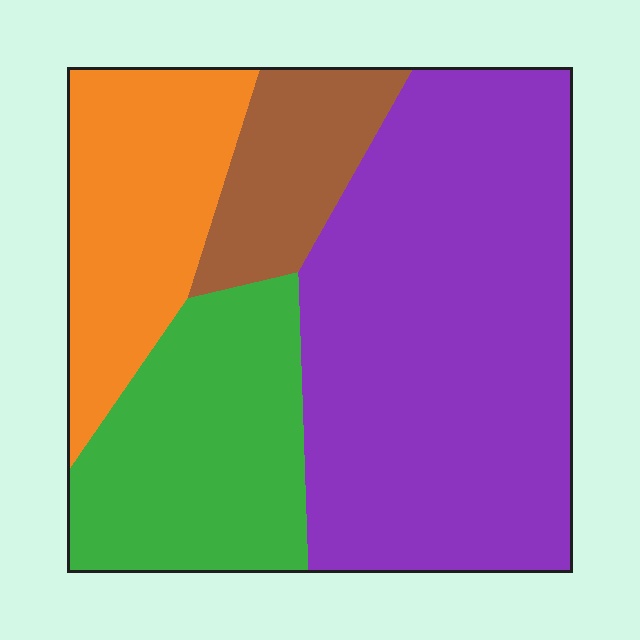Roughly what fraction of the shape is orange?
Orange covers about 20% of the shape.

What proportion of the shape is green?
Green covers 22% of the shape.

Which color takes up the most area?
Purple, at roughly 50%.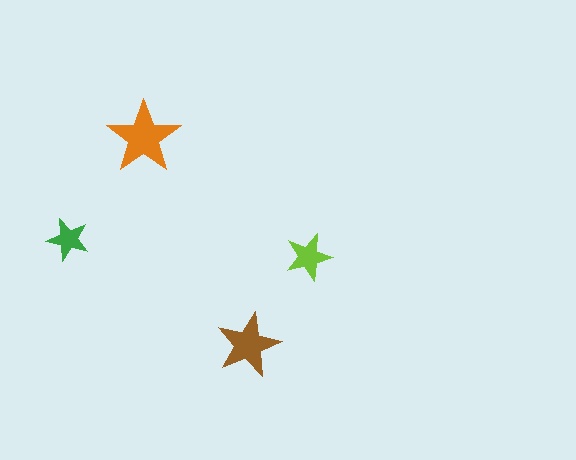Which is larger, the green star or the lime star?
The lime one.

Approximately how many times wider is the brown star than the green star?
About 1.5 times wider.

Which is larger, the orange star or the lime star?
The orange one.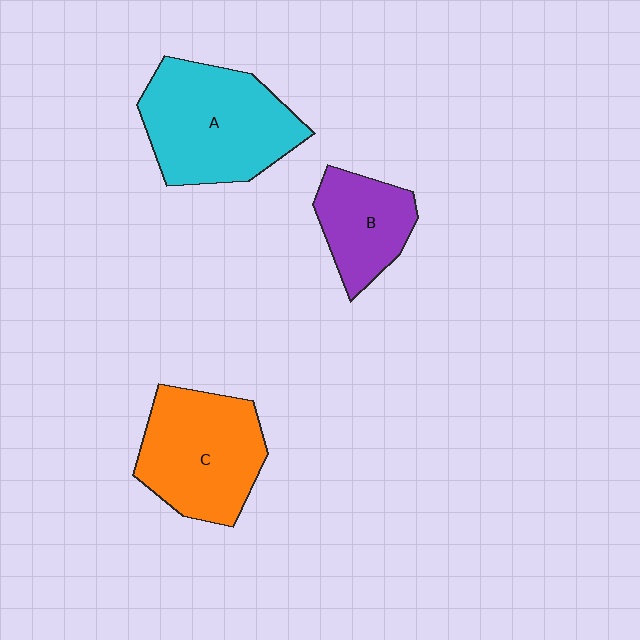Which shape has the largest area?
Shape A (cyan).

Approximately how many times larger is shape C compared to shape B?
Approximately 1.6 times.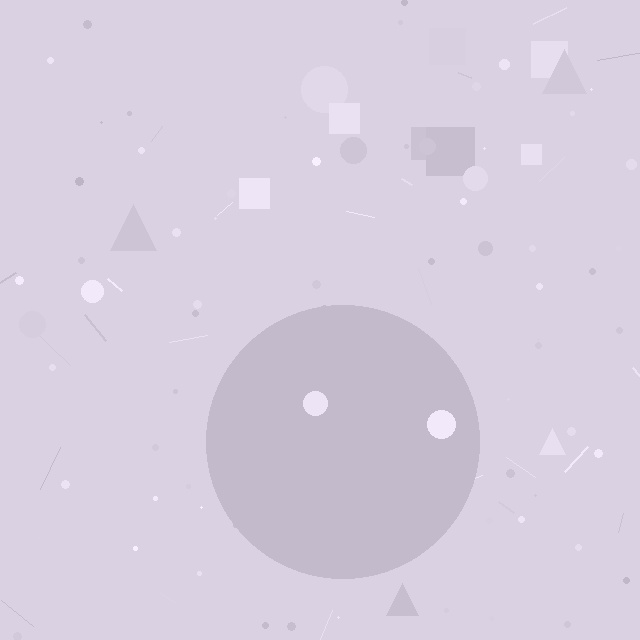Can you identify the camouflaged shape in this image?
The camouflaged shape is a circle.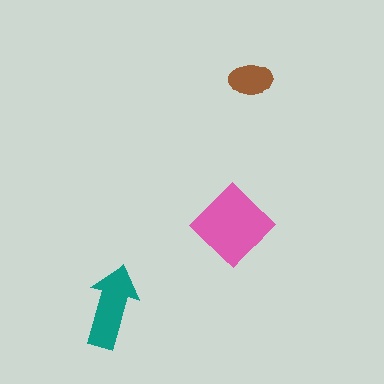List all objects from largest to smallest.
The pink diamond, the teal arrow, the brown ellipse.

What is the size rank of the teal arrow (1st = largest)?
2nd.